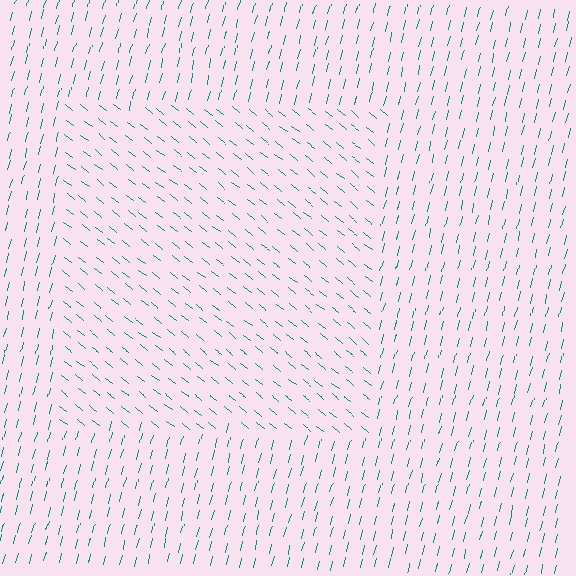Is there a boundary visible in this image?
Yes, there is a texture boundary formed by a change in line orientation.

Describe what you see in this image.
The image is filled with small teal line segments. A rectangle region in the image has lines oriented differently from the surrounding lines, creating a visible texture boundary.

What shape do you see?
I see a rectangle.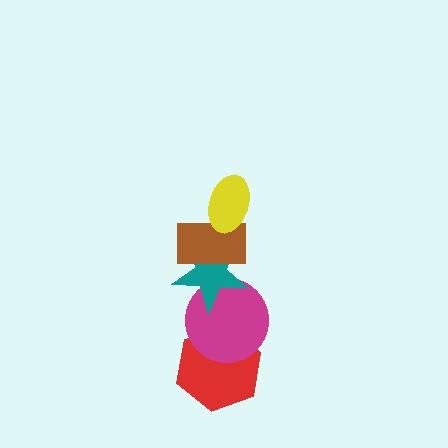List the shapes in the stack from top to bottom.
From top to bottom: the yellow ellipse, the brown rectangle, the teal star, the magenta circle, the red hexagon.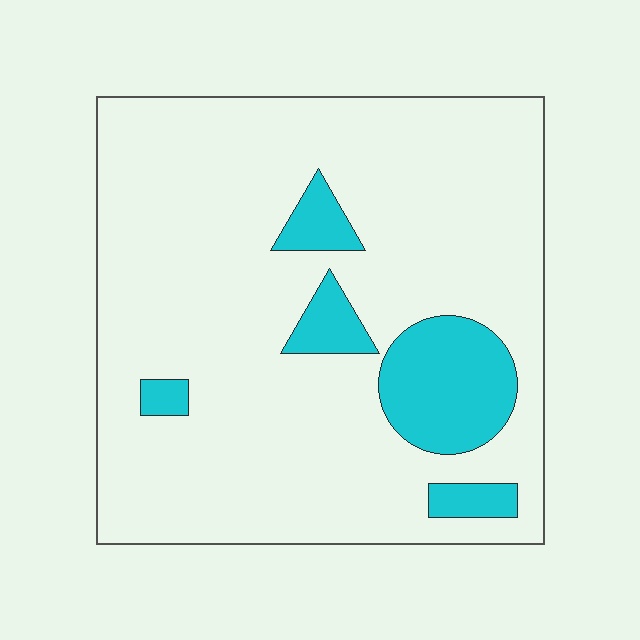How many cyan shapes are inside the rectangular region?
5.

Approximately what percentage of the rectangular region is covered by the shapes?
Approximately 15%.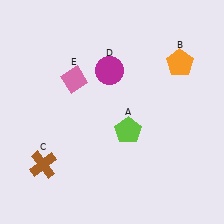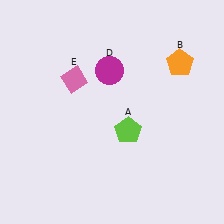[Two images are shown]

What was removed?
The brown cross (C) was removed in Image 2.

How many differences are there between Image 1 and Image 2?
There is 1 difference between the two images.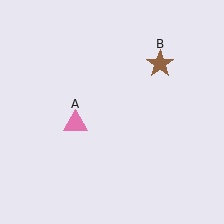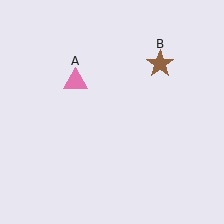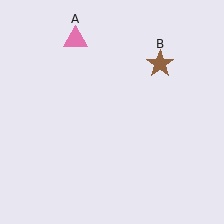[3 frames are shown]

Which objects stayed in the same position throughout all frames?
Brown star (object B) remained stationary.